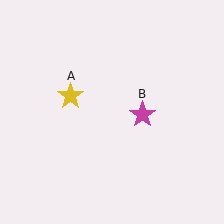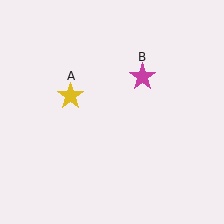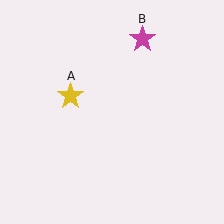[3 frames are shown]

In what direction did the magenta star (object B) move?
The magenta star (object B) moved up.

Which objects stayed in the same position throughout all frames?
Yellow star (object A) remained stationary.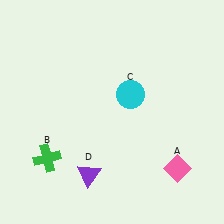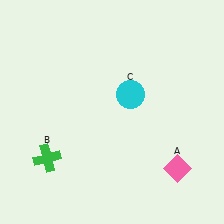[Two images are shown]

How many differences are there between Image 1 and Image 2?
There is 1 difference between the two images.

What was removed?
The purple triangle (D) was removed in Image 2.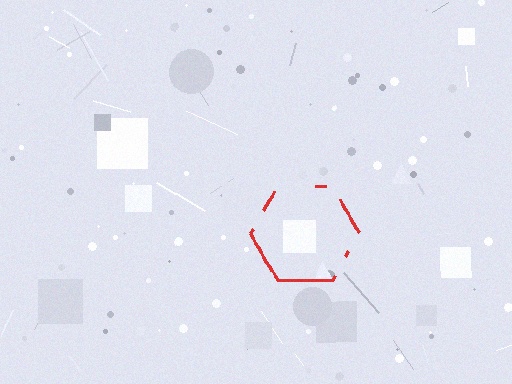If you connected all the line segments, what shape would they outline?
They would outline a hexagon.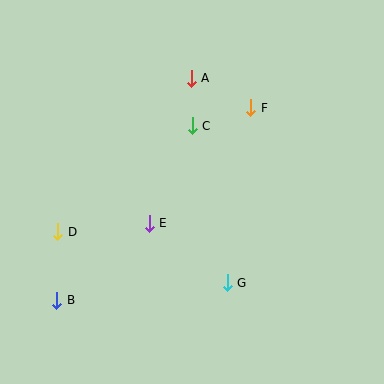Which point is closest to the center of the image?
Point E at (149, 223) is closest to the center.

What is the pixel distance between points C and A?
The distance between C and A is 48 pixels.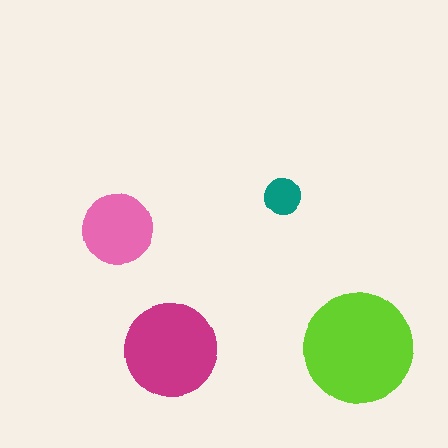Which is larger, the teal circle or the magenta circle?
The magenta one.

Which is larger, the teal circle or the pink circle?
The pink one.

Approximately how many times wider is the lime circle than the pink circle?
About 1.5 times wider.